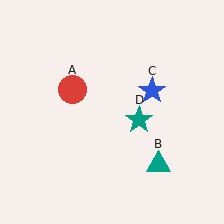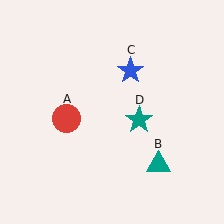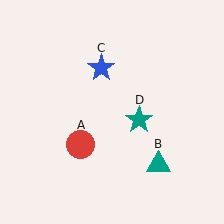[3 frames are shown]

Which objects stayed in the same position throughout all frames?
Teal triangle (object B) and teal star (object D) remained stationary.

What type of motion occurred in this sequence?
The red circle (object A), blue star (object C) rotated counterclockwise around the center of the scene.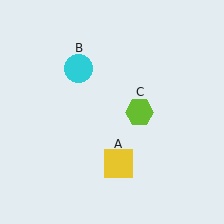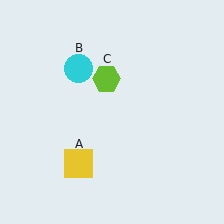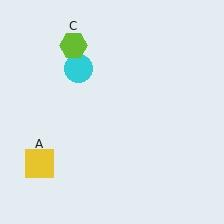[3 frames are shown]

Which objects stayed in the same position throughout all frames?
Cyan circle (object B) remained stationary.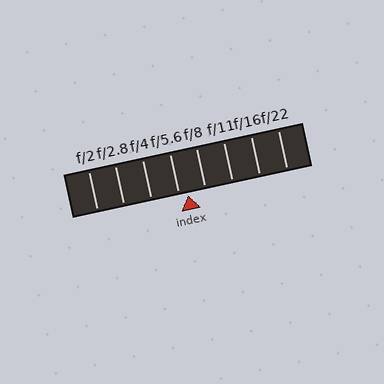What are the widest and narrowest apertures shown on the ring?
The widest aperture shown is f/2 and the narrowest is f/22.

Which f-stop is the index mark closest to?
The index mark is closest to f/5.6.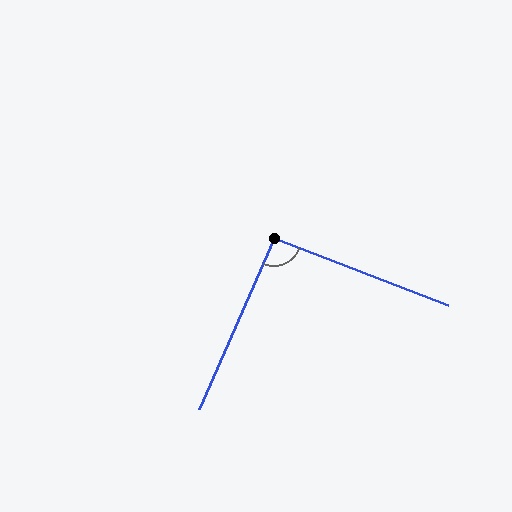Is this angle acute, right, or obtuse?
It is approximately a right angle.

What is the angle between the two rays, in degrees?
Approximately 93 degrees.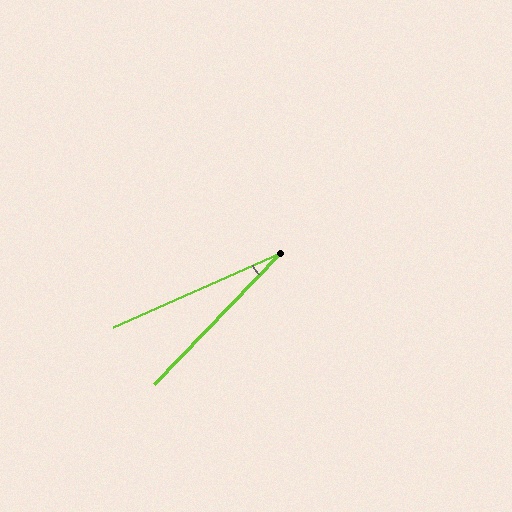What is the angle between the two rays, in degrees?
Approximately 22 degrees.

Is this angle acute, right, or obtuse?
It is acute.